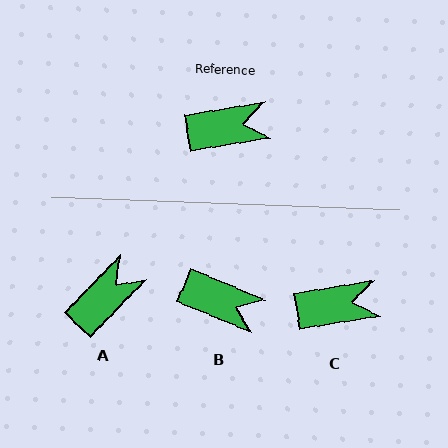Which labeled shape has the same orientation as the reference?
C.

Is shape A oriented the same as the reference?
No, it is off by about 37 degrees.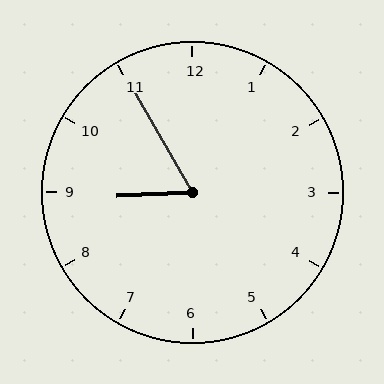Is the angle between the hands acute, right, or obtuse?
It is acute.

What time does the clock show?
8:55.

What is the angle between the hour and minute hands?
Approximately 62 degrees.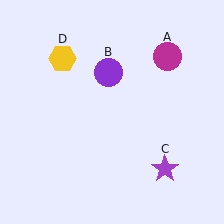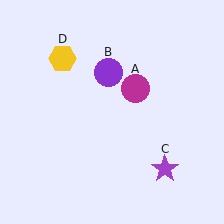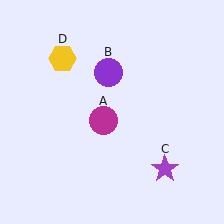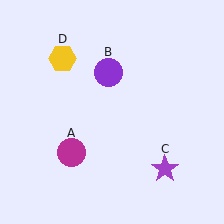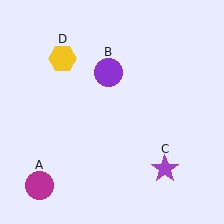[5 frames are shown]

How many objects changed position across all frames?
1 object changed position: magenta circle (object A).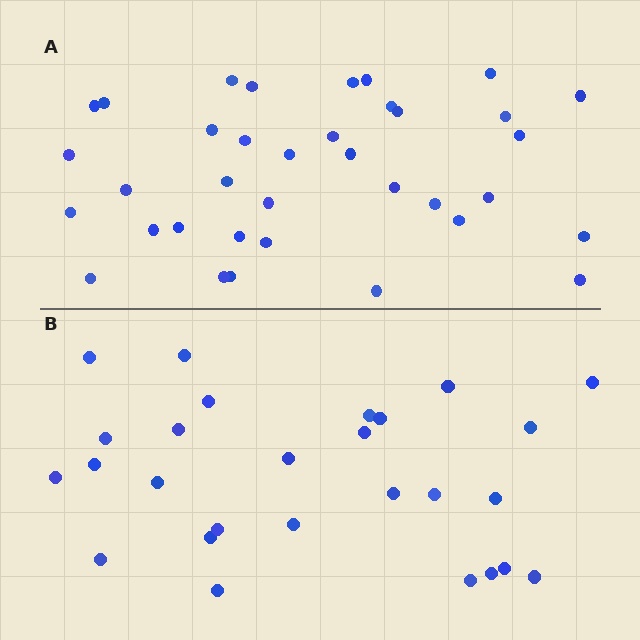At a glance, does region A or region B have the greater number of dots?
Region A (the top region) has more dots.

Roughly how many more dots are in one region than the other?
Region A has roughly 8 or so more dots than region B.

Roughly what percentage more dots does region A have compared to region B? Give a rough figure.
About 35% more.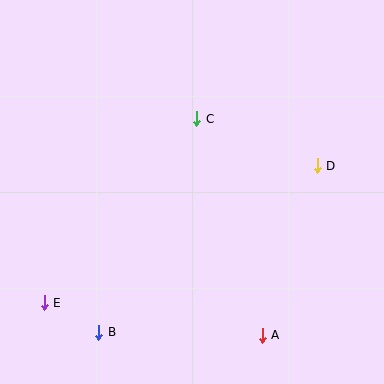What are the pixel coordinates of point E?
Point E is at (44, 303).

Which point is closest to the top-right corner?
Point D is closest to the top-right corner.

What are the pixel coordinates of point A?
Point A is at (262, 335).